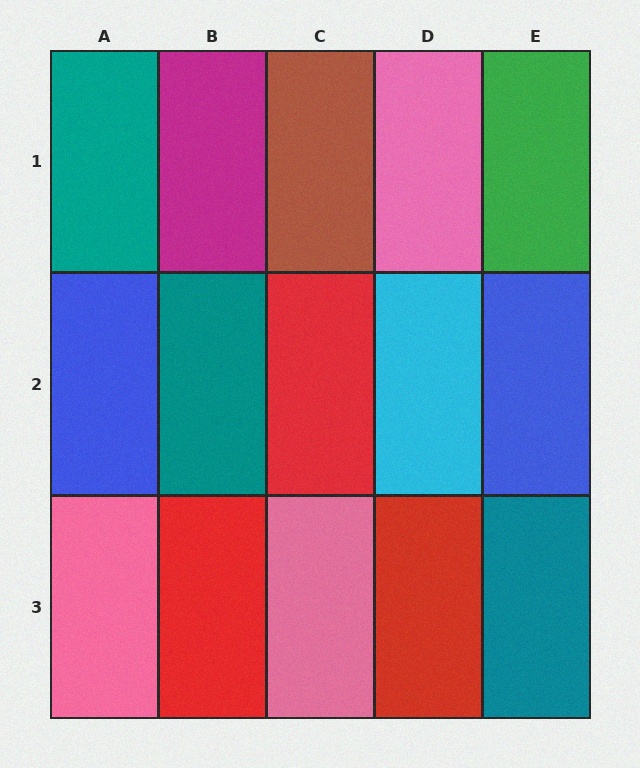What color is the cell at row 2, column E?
Blue.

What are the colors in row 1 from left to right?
Teal, magenta, brown, pink, green.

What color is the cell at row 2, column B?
Teal.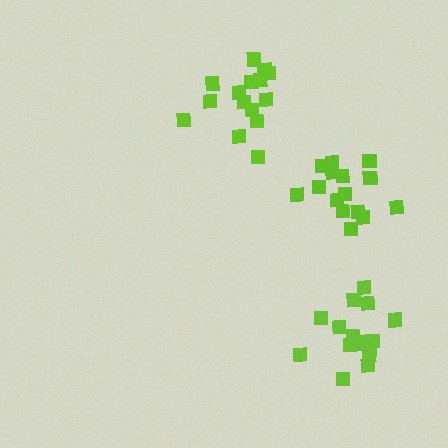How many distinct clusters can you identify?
There are 3 distinct clusters.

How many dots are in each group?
Group 1: 15 dots, Group 2: 16 dots, Group 3: 15 dots (46 total).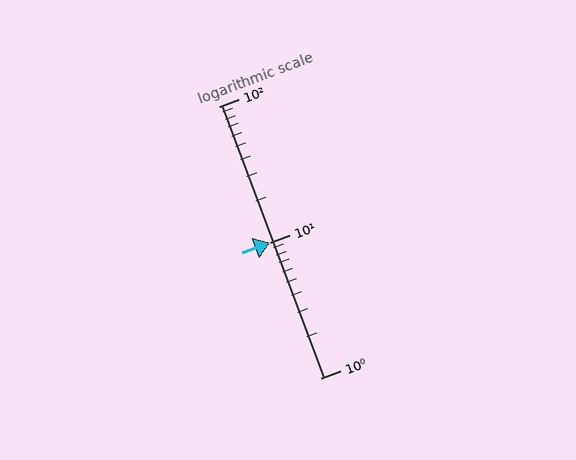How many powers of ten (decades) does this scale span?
The scale spans 2 decades, from 1 to 100.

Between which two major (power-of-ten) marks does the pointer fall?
The pointer is between 10 and 100.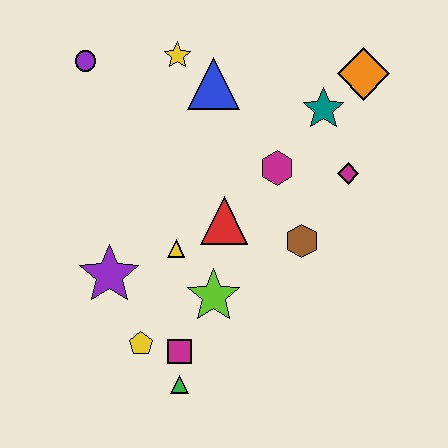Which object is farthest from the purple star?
The orange diamond is farthest from the purple star.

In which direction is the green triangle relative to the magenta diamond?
The green triangle is below the magenta diamond.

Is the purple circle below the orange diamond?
No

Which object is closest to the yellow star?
The blue triangle is closest to the yellow star.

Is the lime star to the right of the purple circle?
Yes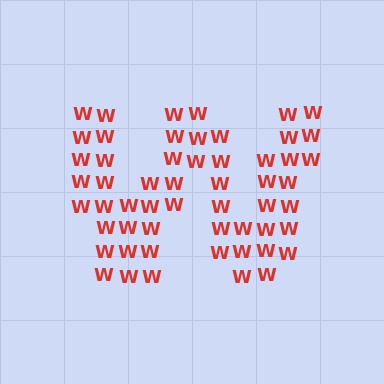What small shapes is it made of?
It is made of small letter W's.